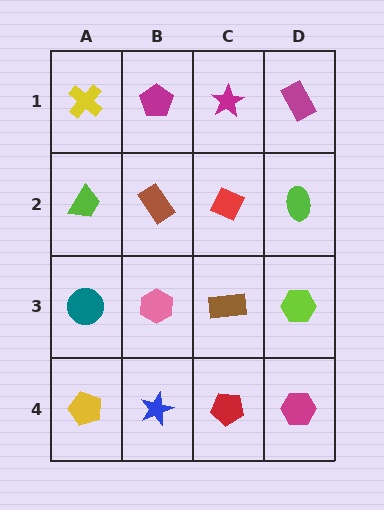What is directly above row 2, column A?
A yellow cross.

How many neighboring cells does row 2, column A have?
3.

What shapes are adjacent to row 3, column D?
A lime ellipse (row 2, column D), a magenta hexagon (row 4, column D), a brown rectangle (row 3, column C).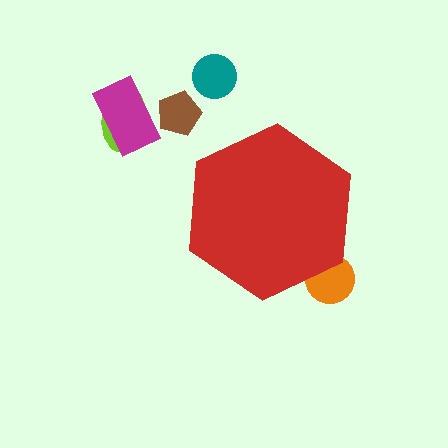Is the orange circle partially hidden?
Yes, the orange circle is partially hidden behind the red hexagon.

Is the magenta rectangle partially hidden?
No, the magenta rectangle is fully visible.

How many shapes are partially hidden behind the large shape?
1 shape is partially hidden.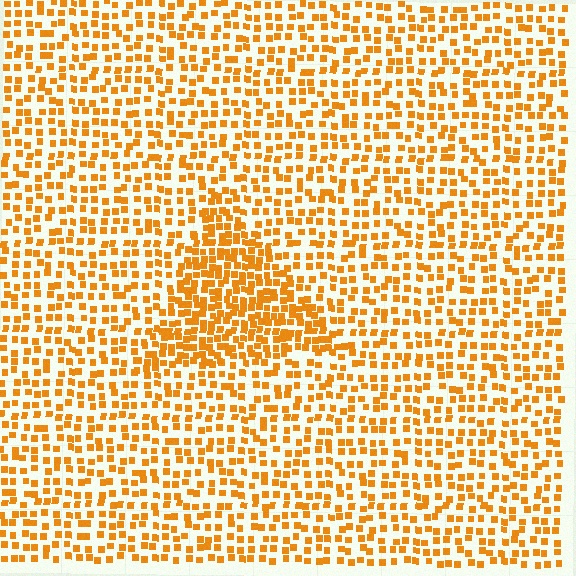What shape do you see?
I see a triangle.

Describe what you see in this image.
The image contains small orange elements arranged at two different densities. A triangle-shaped region is visible where the elements are more densely packed than the surrounding area.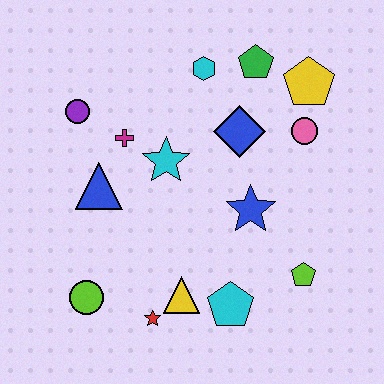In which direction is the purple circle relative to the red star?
The purple circle is above the red star.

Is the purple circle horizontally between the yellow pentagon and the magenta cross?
No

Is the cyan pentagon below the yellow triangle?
Yes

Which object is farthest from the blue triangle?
The yellow pentagon is farthest from the blue triangle.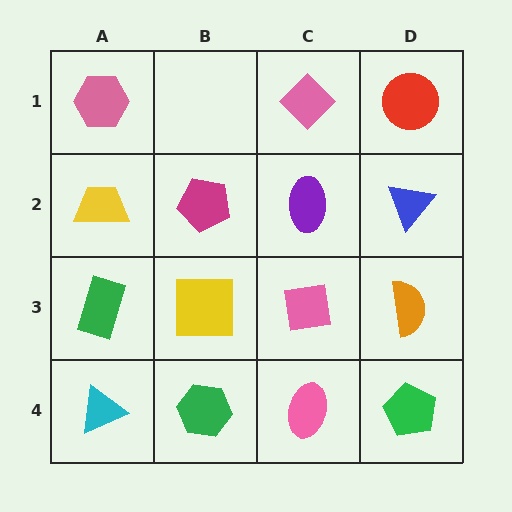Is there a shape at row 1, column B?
No, that cell is empty.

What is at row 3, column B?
A yellow square.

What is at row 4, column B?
A green hexagon.